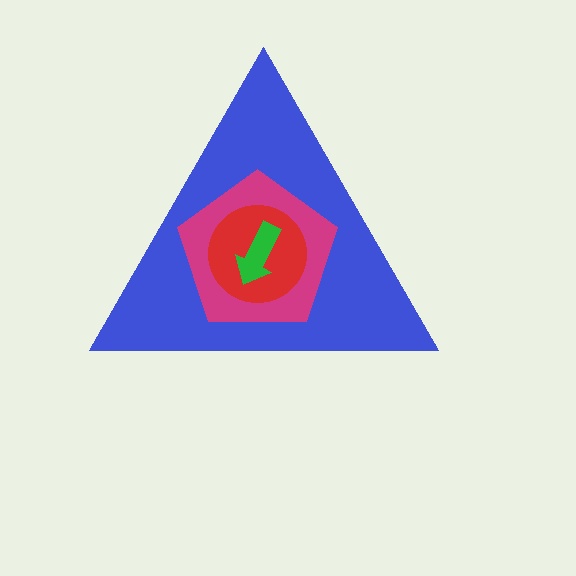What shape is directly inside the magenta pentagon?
The red circle.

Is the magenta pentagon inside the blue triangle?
Yes.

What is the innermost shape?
The green arrow.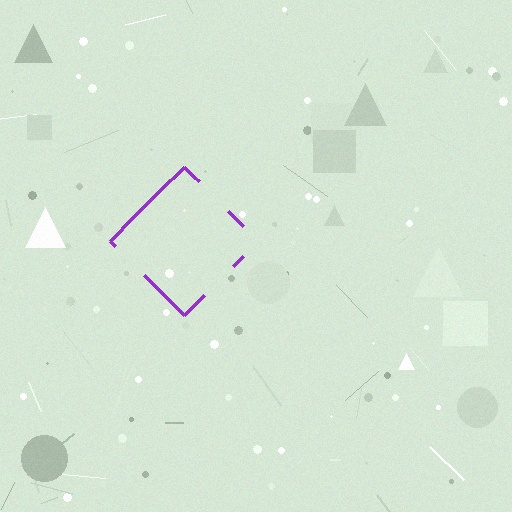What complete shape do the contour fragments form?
The contour fragments form a diamond.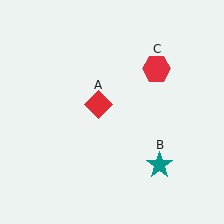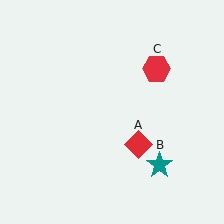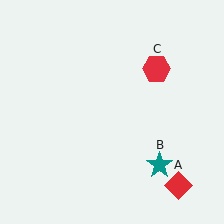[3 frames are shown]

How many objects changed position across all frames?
1 object changed position: red diamond (object A).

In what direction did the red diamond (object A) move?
The red diamond (object A) moved down and to the right.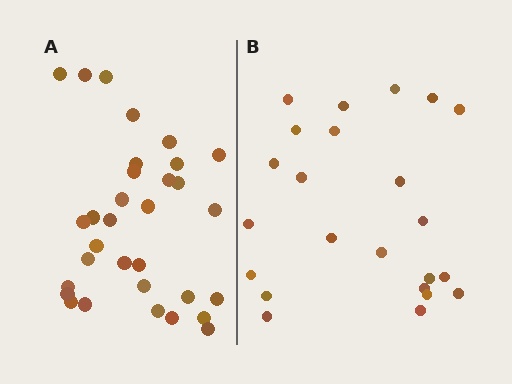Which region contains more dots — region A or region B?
Region A (the left region) has more dots.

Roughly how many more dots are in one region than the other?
Region A has roughly 8 or so more dots than region B.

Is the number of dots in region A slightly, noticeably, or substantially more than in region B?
Region A has noticeably more, but not dramatically so. The ratio is roughly 1.4 to 1.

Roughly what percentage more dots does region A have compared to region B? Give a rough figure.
About 40% more.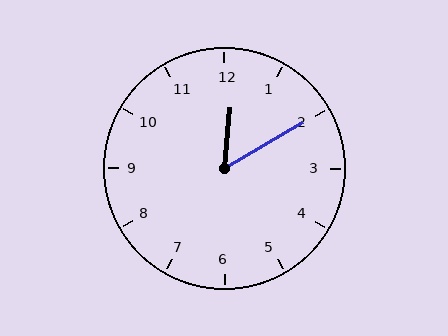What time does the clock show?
12:10.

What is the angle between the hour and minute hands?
Approximately 55 degrees.